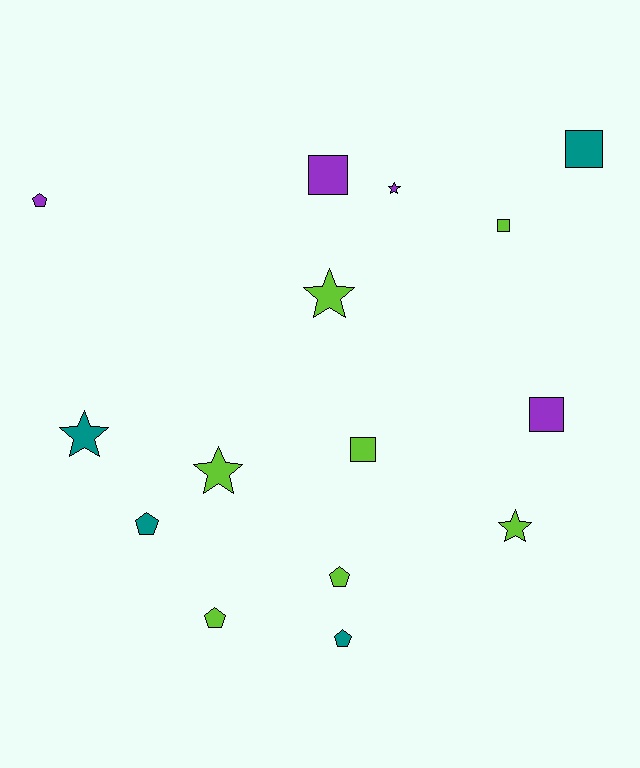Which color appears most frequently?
Lime, with 7 objects.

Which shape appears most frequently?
Square, with 5 objects.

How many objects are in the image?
There are 15 objects.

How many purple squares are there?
There are 2 purple squares.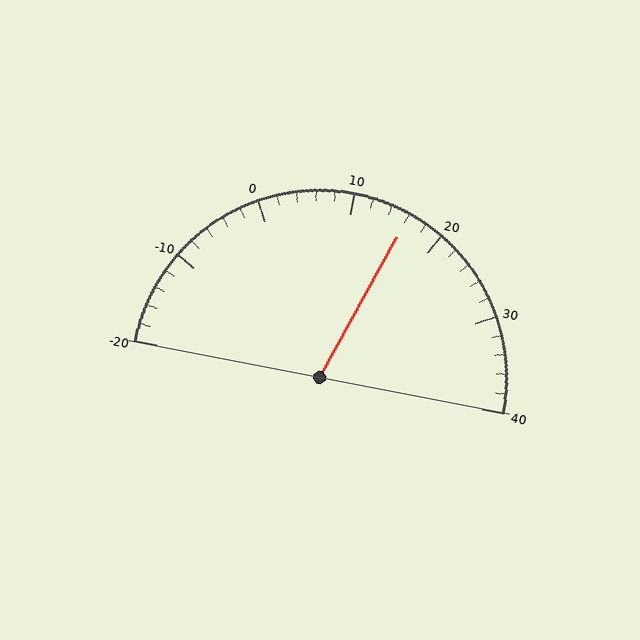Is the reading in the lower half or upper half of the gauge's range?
The reading is in the upper half of the range (-20 to 40).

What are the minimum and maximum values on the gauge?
The gauge ranges from -20 to 40.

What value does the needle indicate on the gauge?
The needle indicates approximately 16.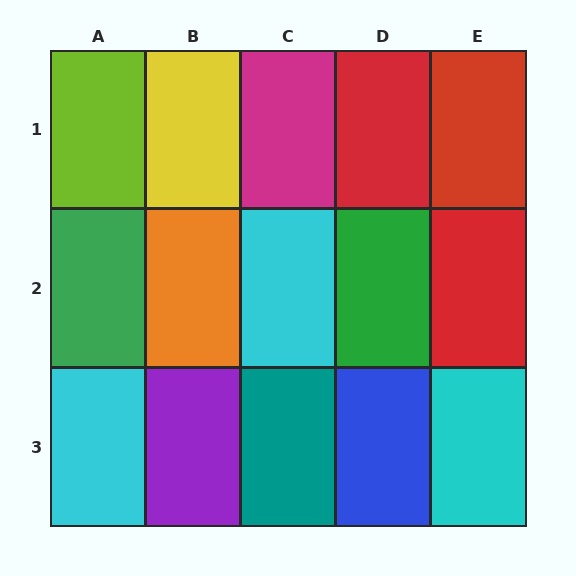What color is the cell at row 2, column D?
Green.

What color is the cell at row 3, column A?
Cyan.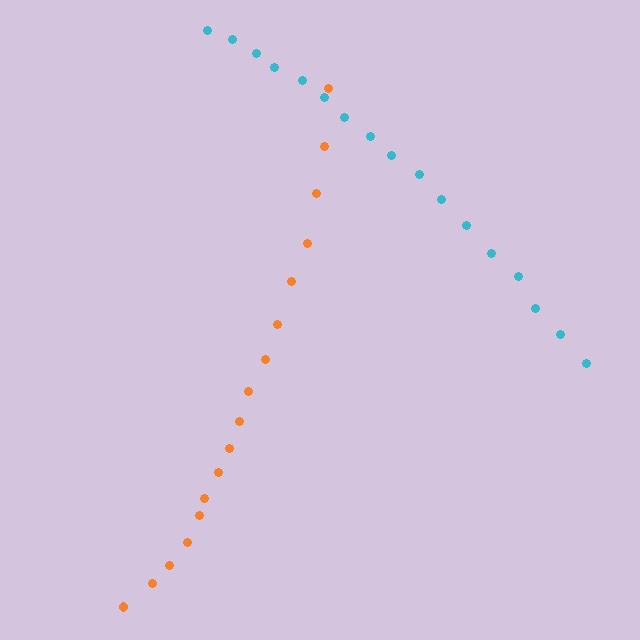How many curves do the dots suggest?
There are 2 distinct paths.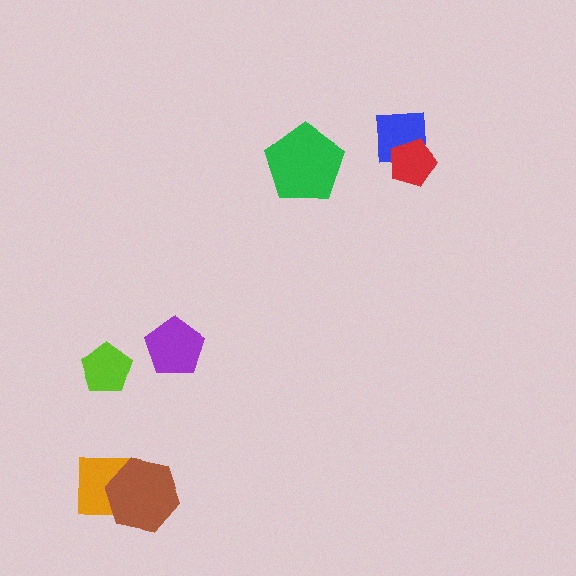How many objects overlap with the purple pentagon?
0 objects overlap with the purple pentagon.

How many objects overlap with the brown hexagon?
1 object overlaps with the brown hexagon.